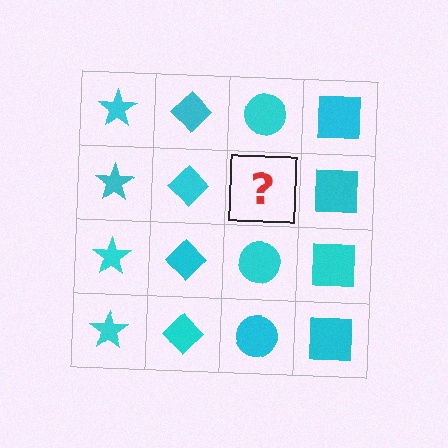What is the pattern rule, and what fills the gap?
The rule is that each column has a consistent shape. The gap should be filled with a cyan circle.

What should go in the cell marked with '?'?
The missing cell should contain a cyan circle.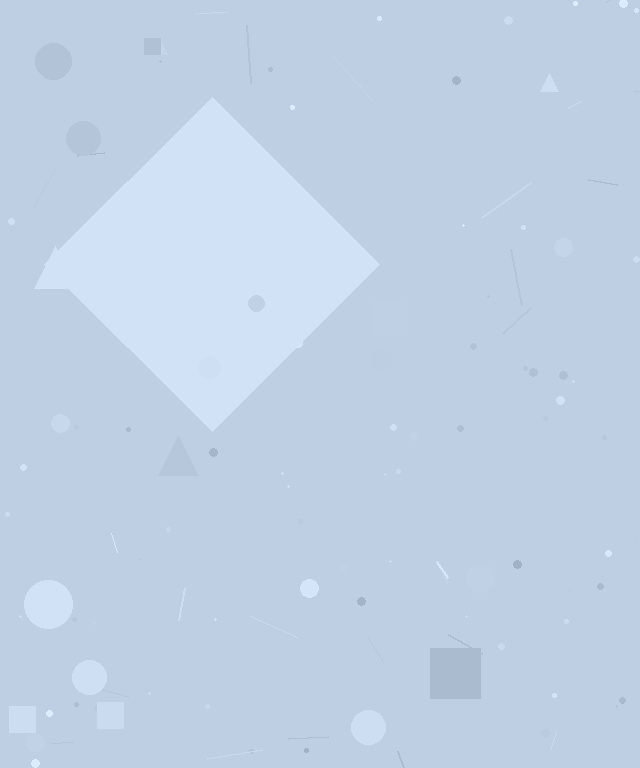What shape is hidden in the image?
A diamond is hidden in the image.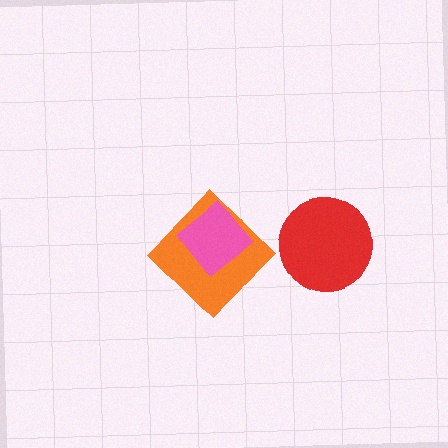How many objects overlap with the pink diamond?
1 object overlaps with the pink diamond.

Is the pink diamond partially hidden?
No, no other shape covers it.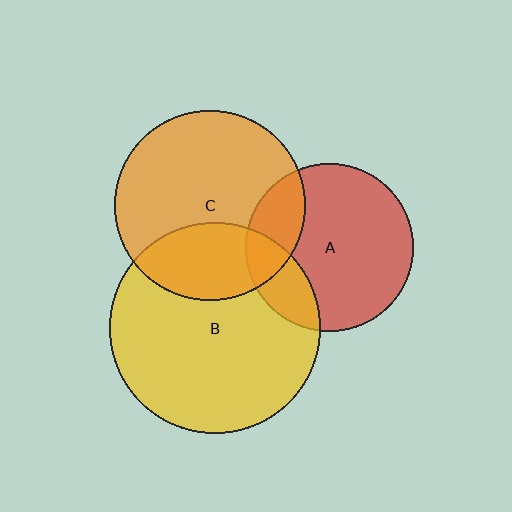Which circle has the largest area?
Circle B (yellow).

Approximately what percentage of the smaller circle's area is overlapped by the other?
Approximately 20%.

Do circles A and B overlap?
Yes.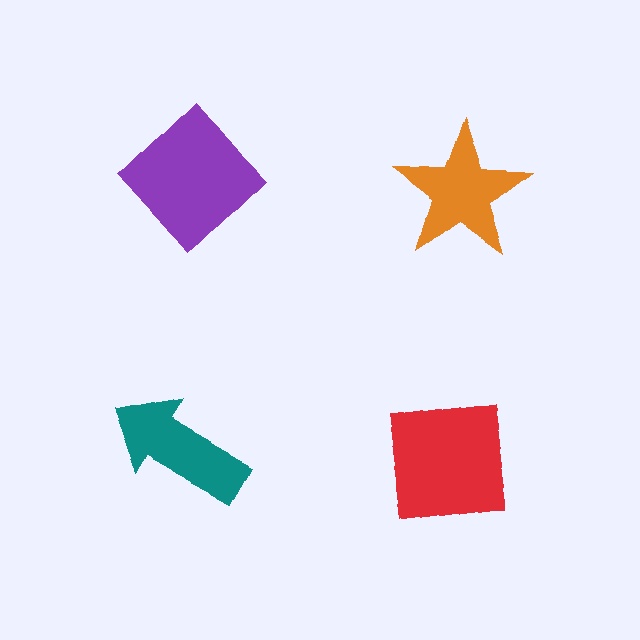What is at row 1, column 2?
An orange star.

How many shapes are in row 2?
2 shapes.